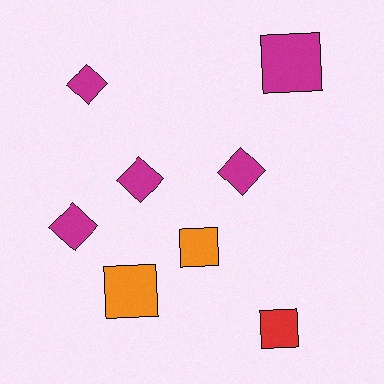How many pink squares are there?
There are no pink squares.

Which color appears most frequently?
Magenta, with 5 objects.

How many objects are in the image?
There are 8 objects.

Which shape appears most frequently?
Diamond, with 4 objects.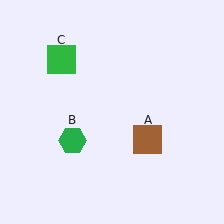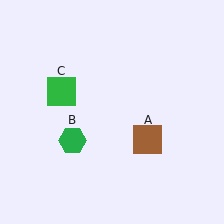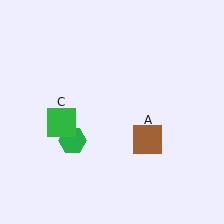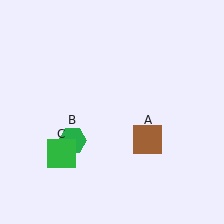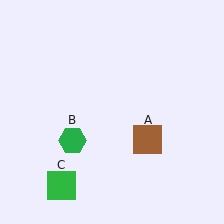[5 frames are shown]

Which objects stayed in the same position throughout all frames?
Brown square (object A) and green hexagon (object B) remained stationary.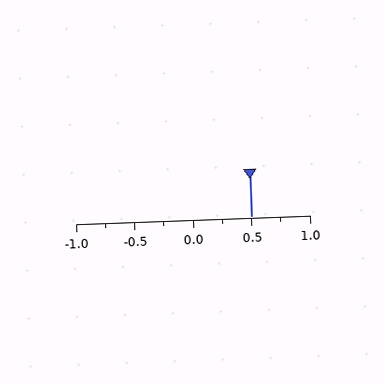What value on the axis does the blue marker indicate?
The marker indicates approximately 0.5.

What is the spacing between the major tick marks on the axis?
The major ticks are spaced 0.5 apart.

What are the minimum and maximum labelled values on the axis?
The axis runs from -1.0 to 1.0.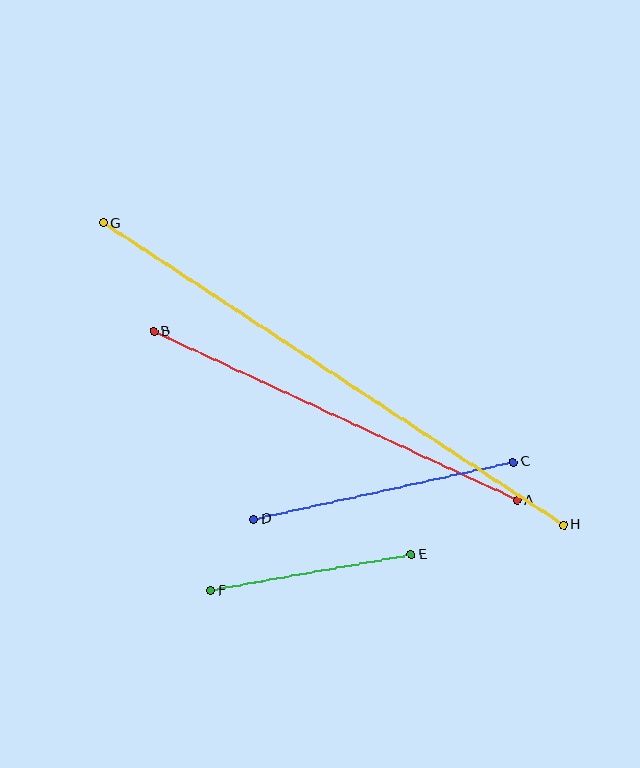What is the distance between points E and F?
The distance is approximately 204 pixels.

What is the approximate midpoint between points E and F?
The midpoint is at approximately (311, 573) pixels.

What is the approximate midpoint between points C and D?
The midpoint is at approximately (383, 491) pixels.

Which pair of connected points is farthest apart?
Points G and H are farthest apart.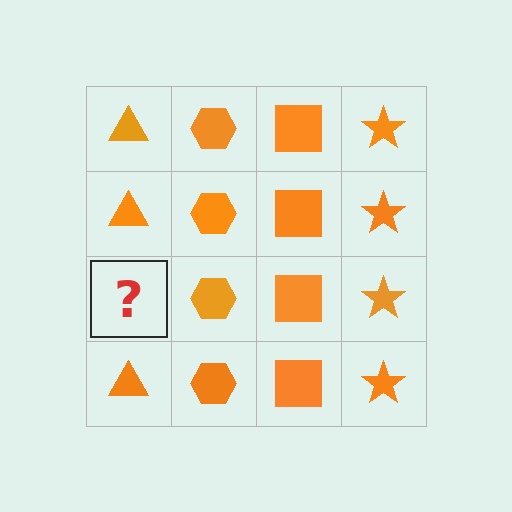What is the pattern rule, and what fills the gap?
The rule is that each column has a consistent shape. The gap should be filled with an orange triangle.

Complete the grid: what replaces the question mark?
The question mark should be replaced with an orange triangle.